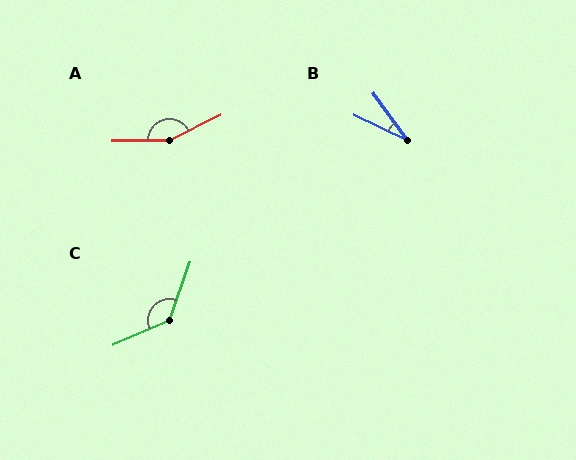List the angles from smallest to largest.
B (29°), C (133°), A (154°).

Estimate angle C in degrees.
Approximately 133 degrees.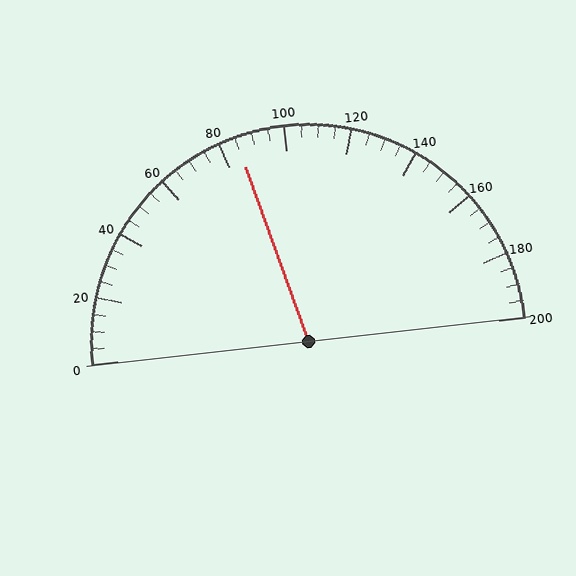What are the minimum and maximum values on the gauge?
The gauge ranges from 0 to 200.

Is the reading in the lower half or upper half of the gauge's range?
The reading is in the lower half of the range (0 to 200).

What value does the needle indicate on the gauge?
The needle indicates approximately 85.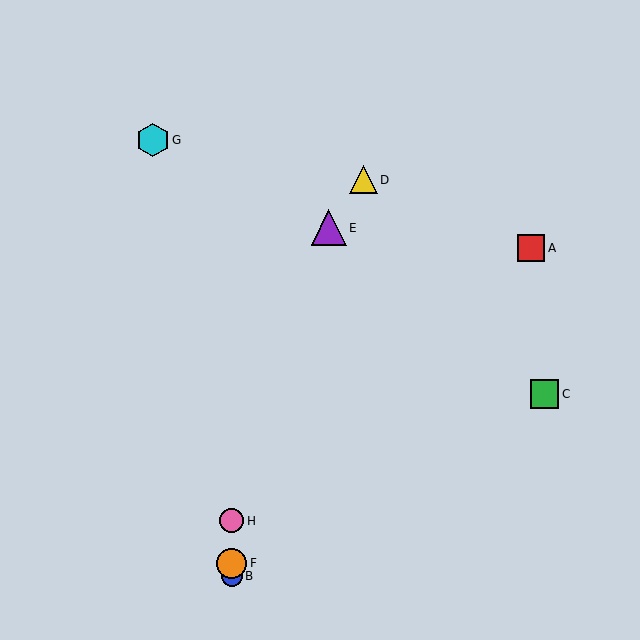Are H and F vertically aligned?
Yes, both are at x≈232.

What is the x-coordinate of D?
Object D is at x≈363.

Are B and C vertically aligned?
No, B is at x≈232 and C is at x≈544.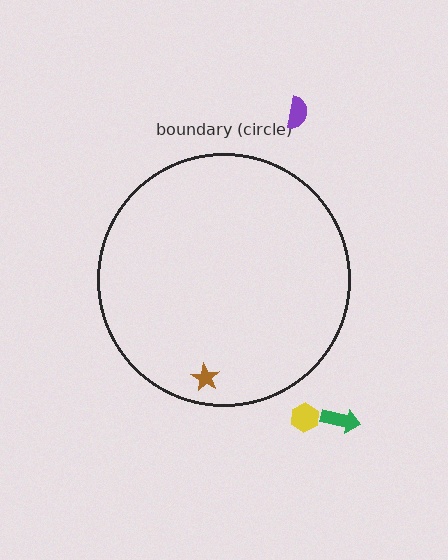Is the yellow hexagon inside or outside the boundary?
Outside.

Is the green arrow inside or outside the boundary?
Outside.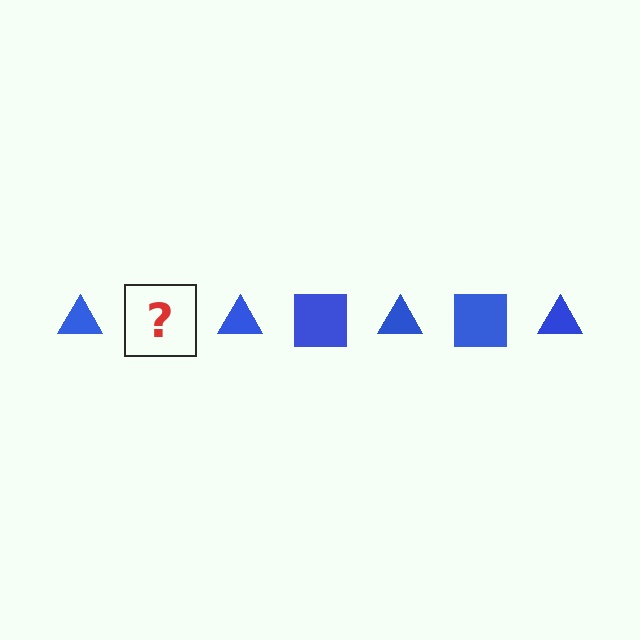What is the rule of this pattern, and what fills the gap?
The rule is that the pattern cycles through triangle, square shapes in blue. The gap should be filled with a blue square.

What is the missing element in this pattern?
The missing element is a blue square.